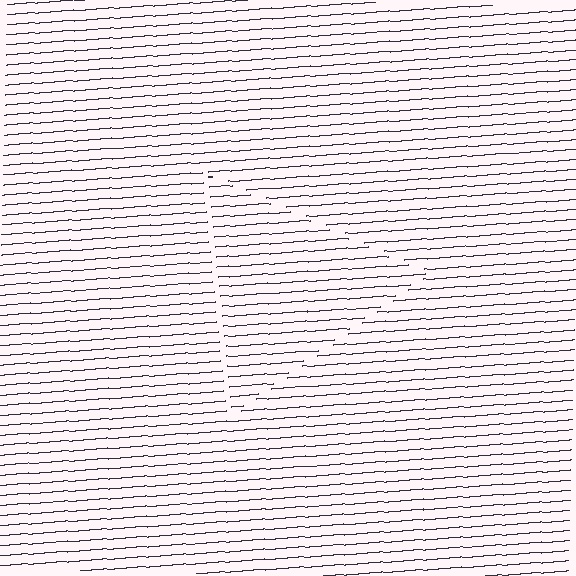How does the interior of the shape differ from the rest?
The interior of the shape contains the same grating, shifted by half a period — the contour is defined by the phase discontinuity where line-ends from the inner and outer gratings abut.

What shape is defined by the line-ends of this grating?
An illusory triangle. The interior of the shape contains the same grating, shifted by half a period — the contour is defined by the phase discontinuity where line-ends from the inner and outer gratings abut.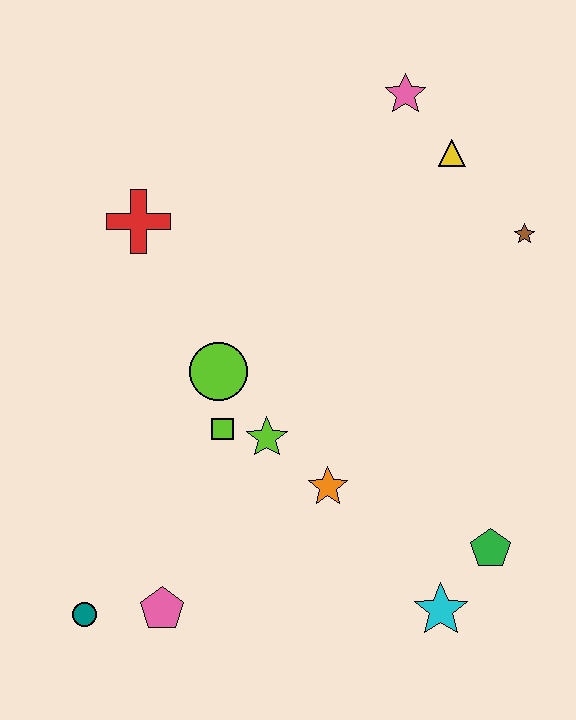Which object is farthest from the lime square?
The pink star is farthest from the lime square.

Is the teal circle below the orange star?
Yes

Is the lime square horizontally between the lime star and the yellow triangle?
No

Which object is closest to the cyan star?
The green pentagon is closest to the cyan star.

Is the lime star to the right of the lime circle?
Yes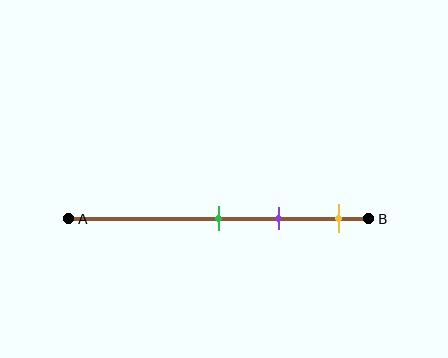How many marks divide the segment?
There are 3 marks dividing the segment.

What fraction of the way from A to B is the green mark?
The green mark is approximately 50% (0.5) of the way from A to B.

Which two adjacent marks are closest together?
The green and purple marks are the closest adjacent pair.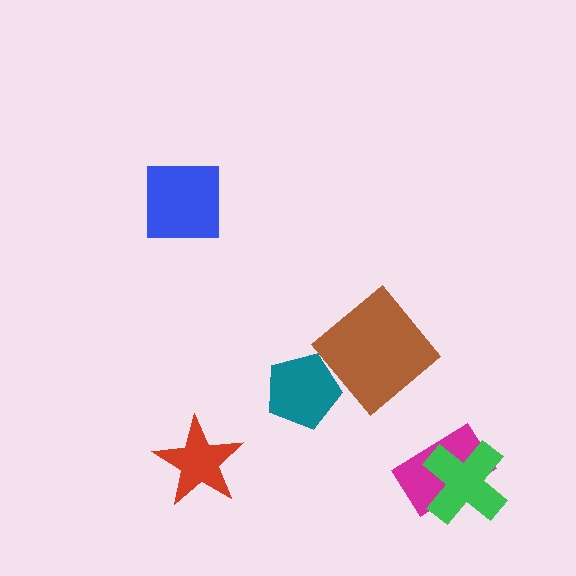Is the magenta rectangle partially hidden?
Yes, it is partially covered by another shape.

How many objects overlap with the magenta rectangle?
1 object overlaps with the magenta rectangle.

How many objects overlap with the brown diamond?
0 objects overlap with the brown diamond.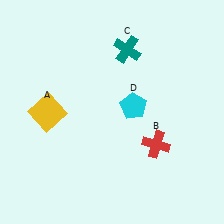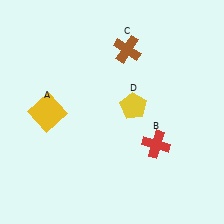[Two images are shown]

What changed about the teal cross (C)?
In Image 1, C is teal. In Image 2, it changed to brown.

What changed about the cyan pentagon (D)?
In Image 1, D is cyan. In Image 2, it changed to yellow.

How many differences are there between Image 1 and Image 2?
There are 2 differences between the two images.